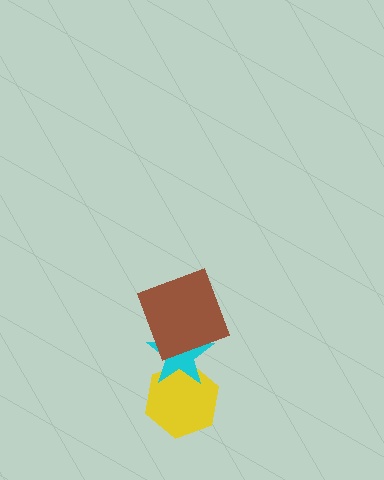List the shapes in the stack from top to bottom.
From top to bottom: the brown square, the cyan star, the yellow hexagon.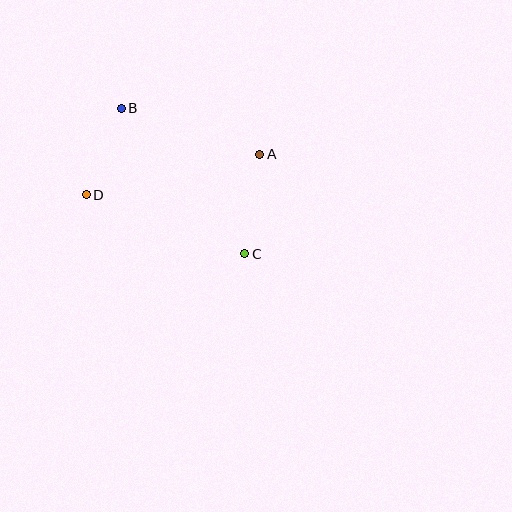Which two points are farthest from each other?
Points B and C are farthest from each other.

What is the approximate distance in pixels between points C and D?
The distance between C and D is approximately 169 pixels.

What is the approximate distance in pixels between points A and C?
The distance between A and C is approximately 101 pixels.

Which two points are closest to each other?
Points B and D are closest to each other.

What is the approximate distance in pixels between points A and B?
The distance between A and B is approximately 146 pixels.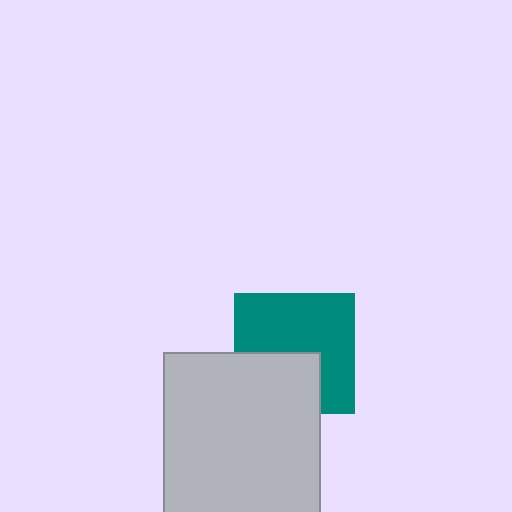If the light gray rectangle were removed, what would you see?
You would see the complete teal square.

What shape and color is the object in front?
The object in front is a light gray rectangle.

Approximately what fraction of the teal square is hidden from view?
Roughly 37% of the teal square is hidden behind the light gray rectangle.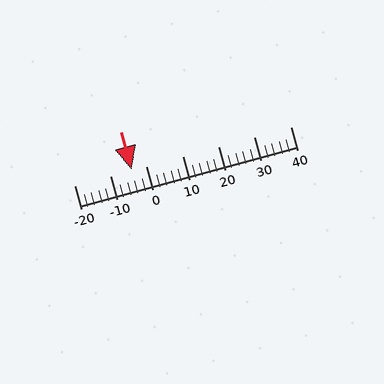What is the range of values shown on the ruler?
The ruler shows values from -20 to 40.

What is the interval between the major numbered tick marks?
The major tick marks are spaced 10 units apart.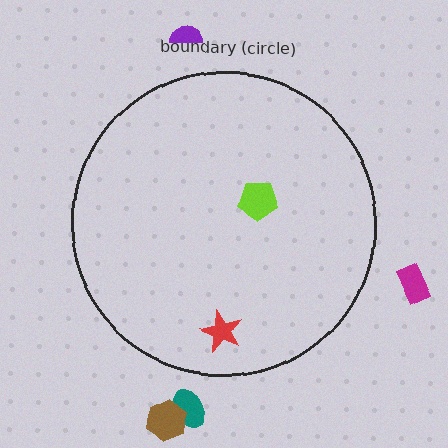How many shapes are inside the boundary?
2 inside, 4 outside.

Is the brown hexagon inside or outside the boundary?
Outside.